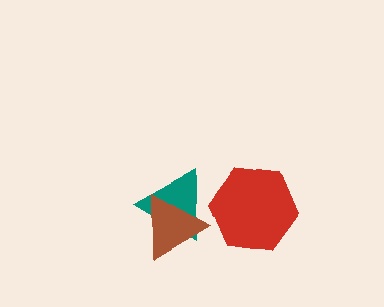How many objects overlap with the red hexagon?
1 object overlaps with the red hexagon.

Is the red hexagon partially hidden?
No, no other shape covers it.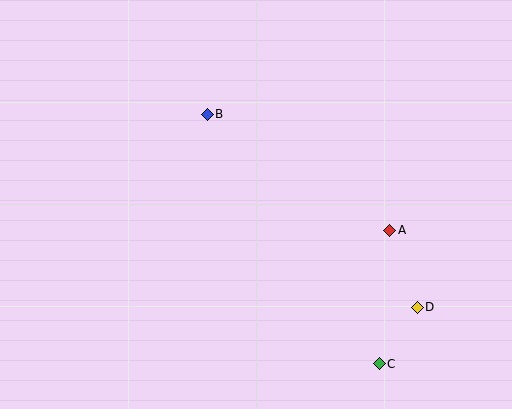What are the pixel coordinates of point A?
Point A is at (390, 230).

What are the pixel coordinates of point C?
Point C is at (379, 364).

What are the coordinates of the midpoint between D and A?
The midpoint between D and A is at (404, 269).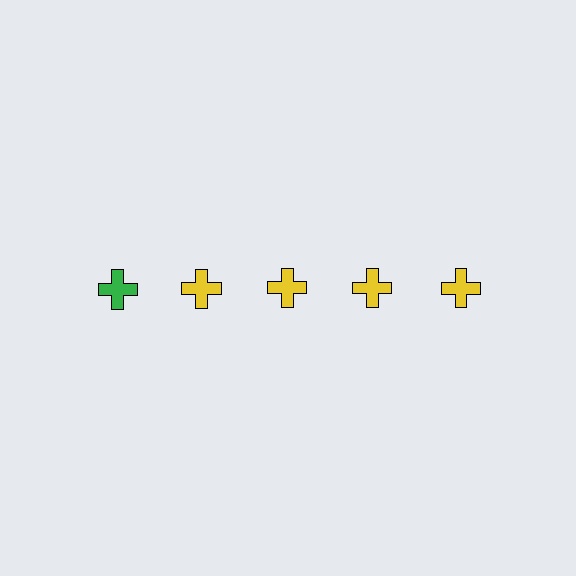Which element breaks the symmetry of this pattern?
The green cross in the top row, leftmost column breaks the symmetry. All other shapes are yellow crosses.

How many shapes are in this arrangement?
There are 5 shapes arranged in a grid pattern.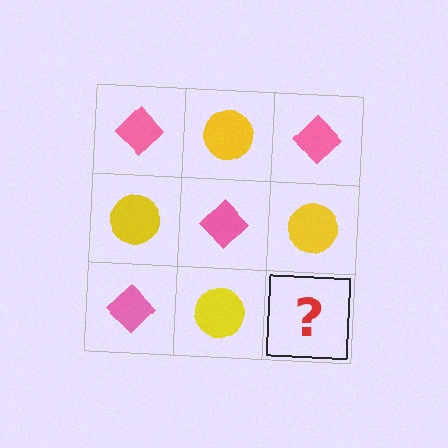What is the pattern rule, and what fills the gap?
The rule is that it alternates pink diamond and yellow circle in a checkerboard pattern. The gap should be filled with a pink diamond.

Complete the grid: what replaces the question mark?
The question mark should be replaced with a pink diamond.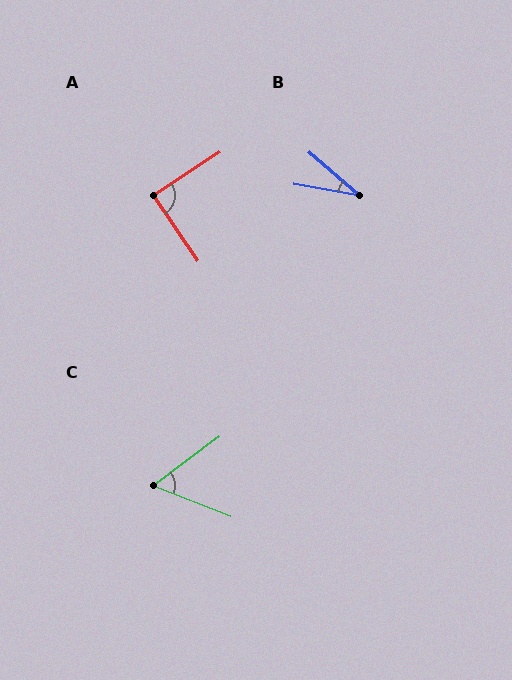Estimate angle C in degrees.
Approximately 58 degrees.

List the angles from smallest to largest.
B (31°), C (58°), A (89°).